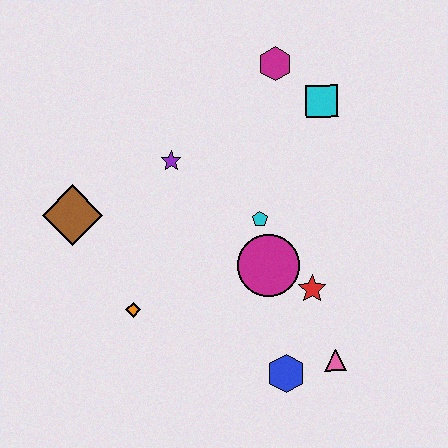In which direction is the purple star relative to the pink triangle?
The purple star is above the pink triangle.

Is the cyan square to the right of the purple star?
Yes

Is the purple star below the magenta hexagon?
Yes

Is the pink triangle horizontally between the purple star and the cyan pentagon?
No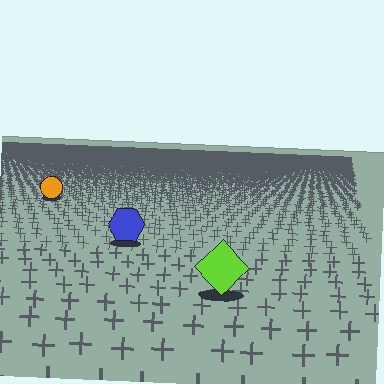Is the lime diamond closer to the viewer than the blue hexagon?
Yes. The lime diamond is closer — you can tell from the texture gradient: the ground texture is coarser near it.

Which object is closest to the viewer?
The lime diamond is closest. The texture marks near it are larger and more spread out.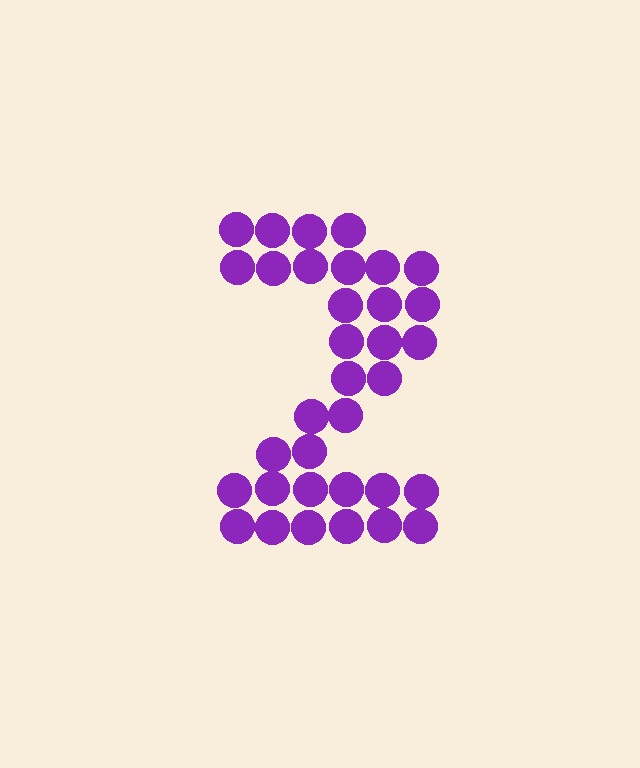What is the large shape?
The large shape is the digit 2.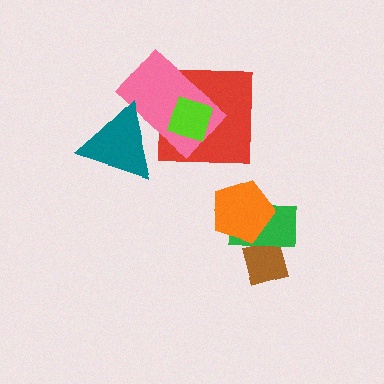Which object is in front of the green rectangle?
The orange pentagon is in front of the green rectangle.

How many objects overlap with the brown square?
1 object overlaps with the brown square.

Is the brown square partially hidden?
Yes, it is partially covered by another shape.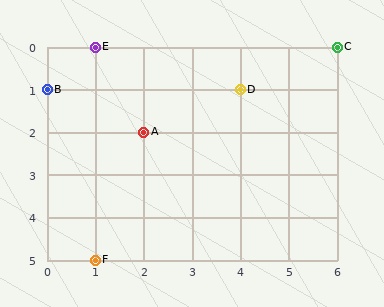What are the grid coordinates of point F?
Point F is at grid coordinates (1, 5).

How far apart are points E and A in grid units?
Points E and A are 1 column and 2 rows apart (about 2.2 grid units diagonally).